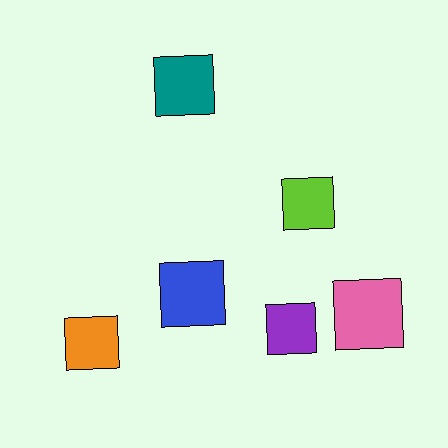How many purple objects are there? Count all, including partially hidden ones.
There is 1 purple object.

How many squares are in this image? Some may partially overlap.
There are 6 squares.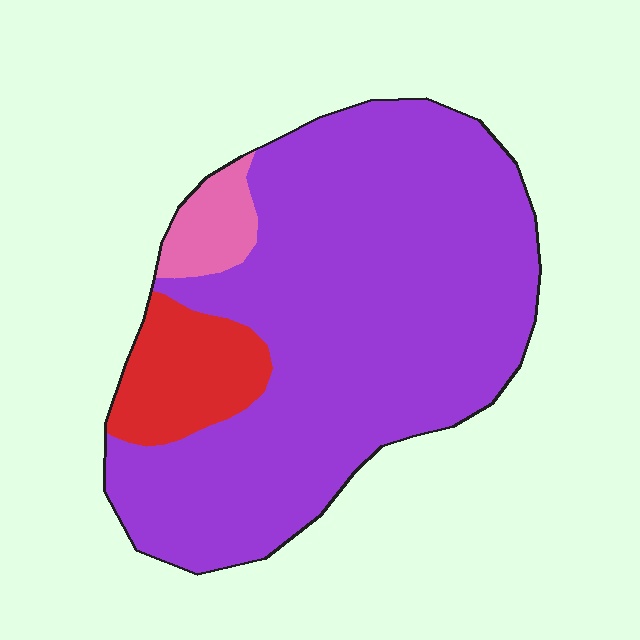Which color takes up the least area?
Pink, at roughly 5%.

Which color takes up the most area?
Purple, at roughly 80%.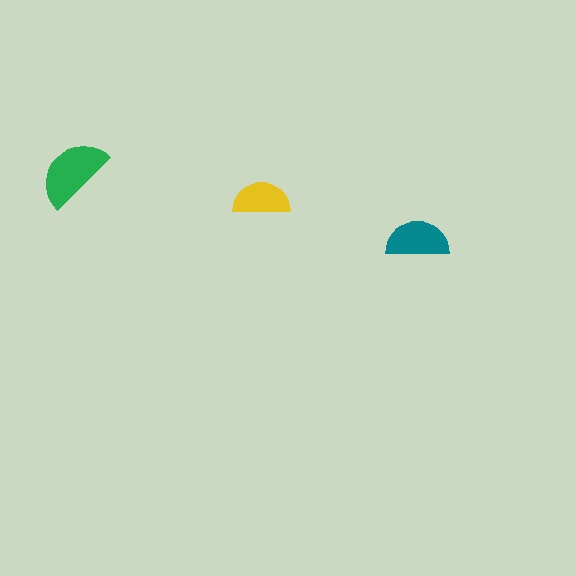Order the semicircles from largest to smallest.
the green one, the teal one, the yellow one.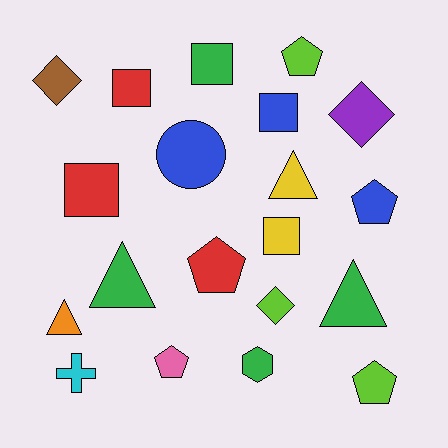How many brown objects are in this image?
There is 1 brown object.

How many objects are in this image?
There are 20 objects.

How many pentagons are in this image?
There are 5 pentagons.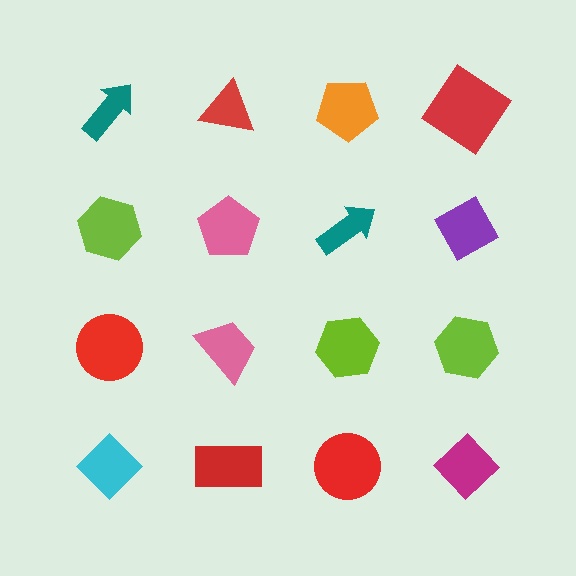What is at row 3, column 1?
A red circle.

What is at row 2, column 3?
A teal arrow.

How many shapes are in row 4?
4 shapes.